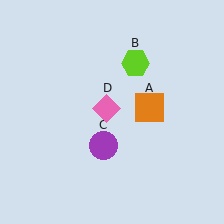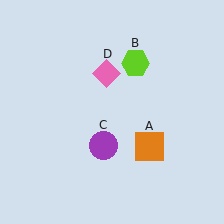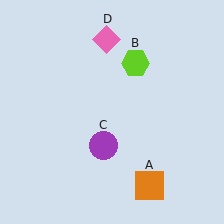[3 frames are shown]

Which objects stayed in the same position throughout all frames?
Lime hexagon (object B) and purple circle (object C) remained stationary.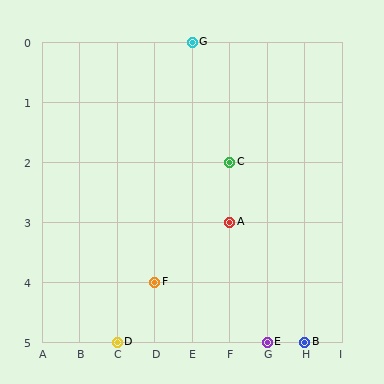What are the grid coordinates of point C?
Point C is at grid coordinates (F, 2).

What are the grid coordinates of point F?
Point F is at grid coordinates (D, 4).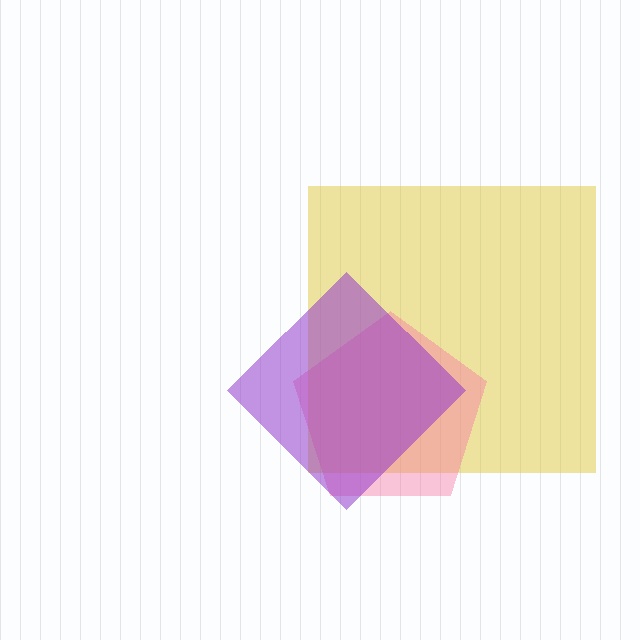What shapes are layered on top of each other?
The layered shapes are: a yellow square, a pink pentagon, a purple diamond.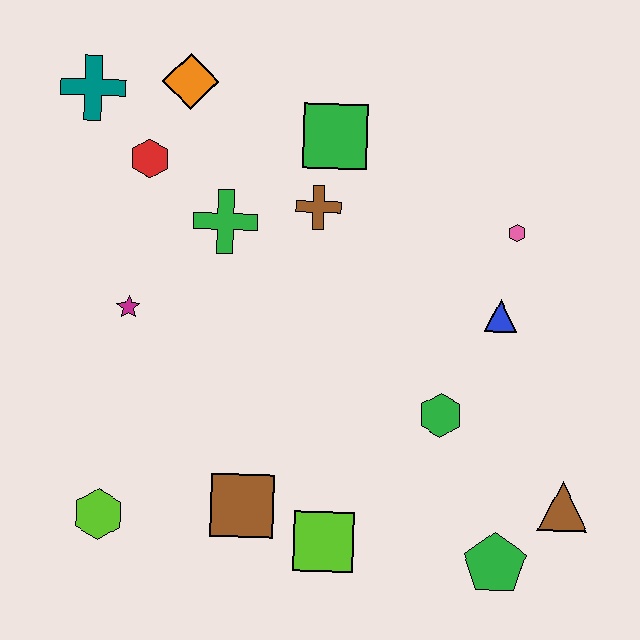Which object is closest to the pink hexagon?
The blue triangle is closest to the pink hexagon.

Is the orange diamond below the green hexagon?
No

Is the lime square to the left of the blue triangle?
Yes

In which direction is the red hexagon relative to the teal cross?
The red hexagon is below the teal cross.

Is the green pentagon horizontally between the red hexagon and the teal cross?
No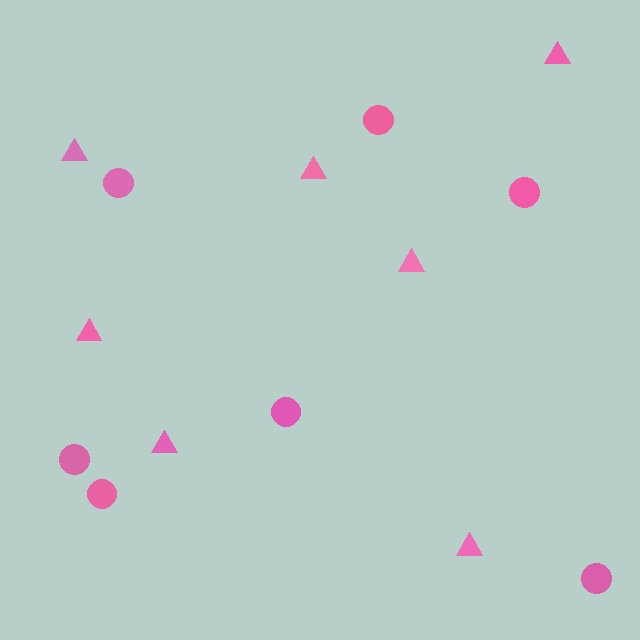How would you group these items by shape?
There are 2 groups: one group of circles (7) and one group of triangles (7).